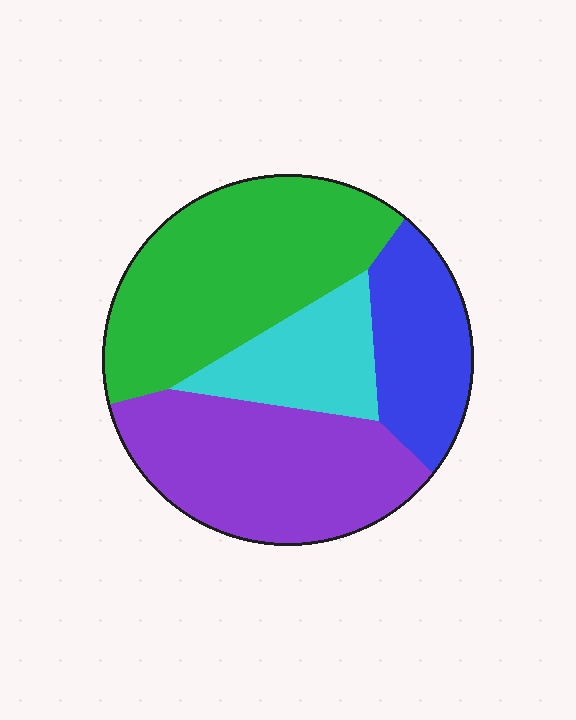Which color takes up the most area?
Green, at roughly 35%.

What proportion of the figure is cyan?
Cyan covers 15% of the figure.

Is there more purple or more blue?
Purple.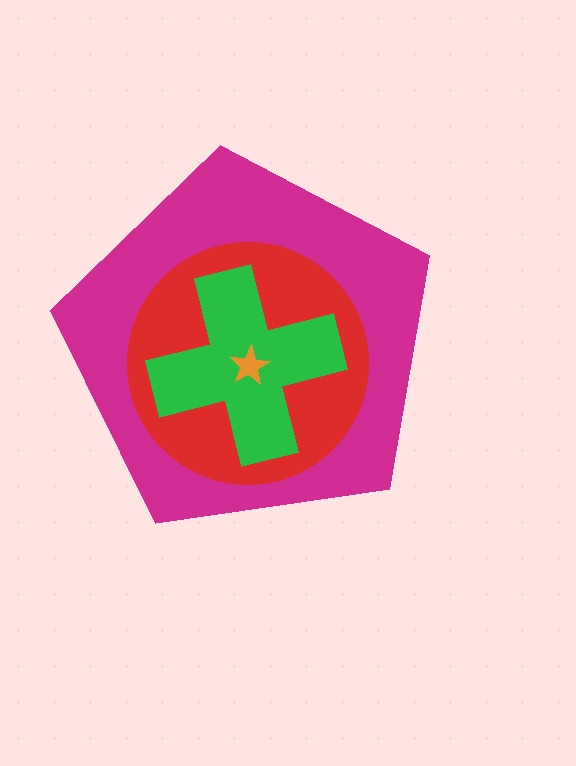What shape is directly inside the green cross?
The orange star.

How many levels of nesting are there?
4.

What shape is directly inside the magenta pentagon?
The red circle.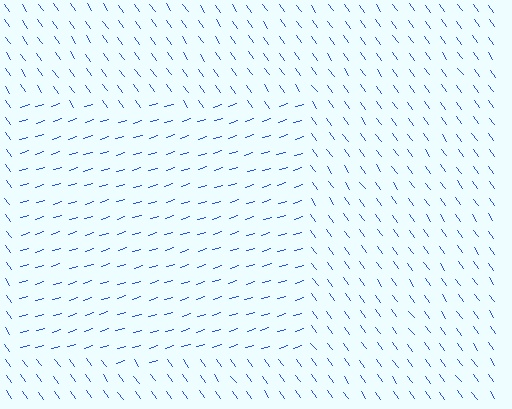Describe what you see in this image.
The image is filled with small blue line segments. A rectangle region in the image has lines oriented differently from the surrounding lines, creating a visible texture boundary.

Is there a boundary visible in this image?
Yes, there is a texture boundary formed by a change in line orientation.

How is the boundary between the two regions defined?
The boundary is defined purely by a change in line orientation (approximately 71 degrees difference). All lines are the same color and thickness.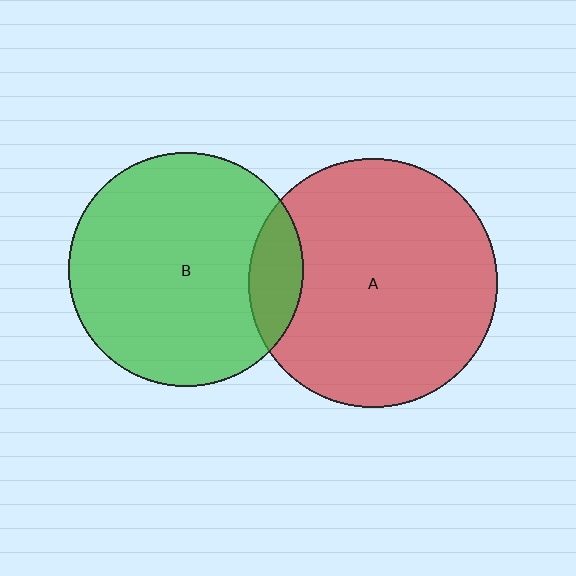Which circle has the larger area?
Circle A (red).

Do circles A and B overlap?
Yes.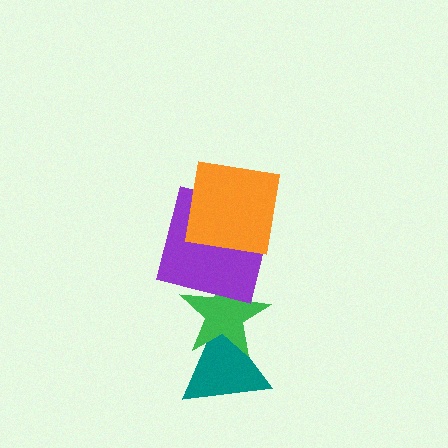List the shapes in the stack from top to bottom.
From top to bottom: the orange square, the purple square, the green star, the teal triangle.